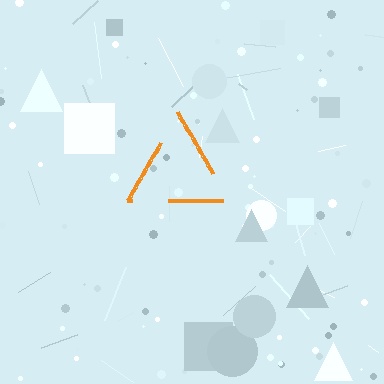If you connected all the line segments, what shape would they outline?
They would outline a triangle.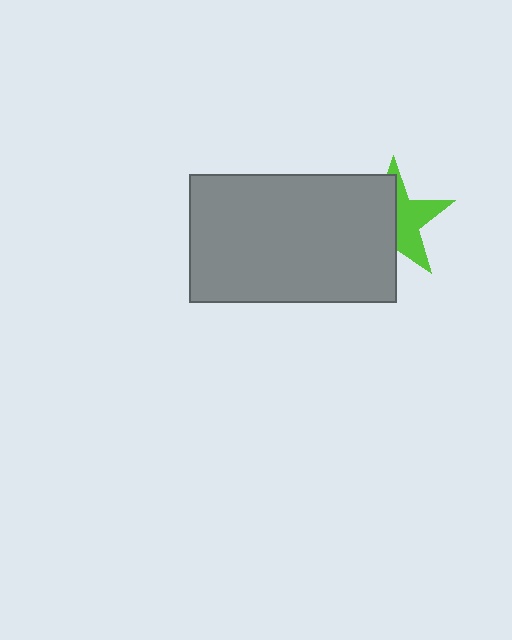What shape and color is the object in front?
The object in front is a gray rectangle.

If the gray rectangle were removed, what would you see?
You would see the complete lime star.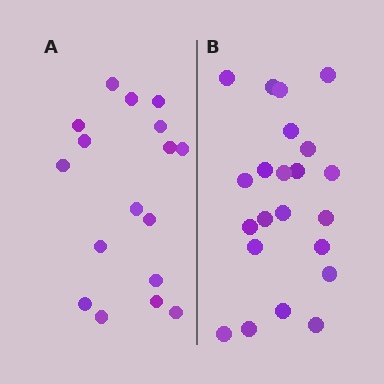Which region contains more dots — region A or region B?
Region B (the right region) has more dots.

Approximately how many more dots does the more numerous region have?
Region B has about 5 more dots than region A.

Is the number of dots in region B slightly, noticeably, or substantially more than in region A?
Region B has noticeably more, but not dramatically so. The ratio is roughly 1.3 to 1.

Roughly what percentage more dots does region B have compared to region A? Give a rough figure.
About 30% more.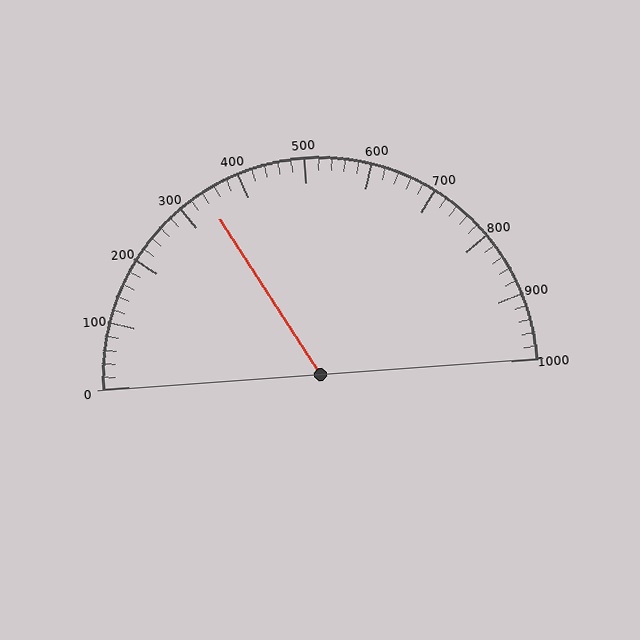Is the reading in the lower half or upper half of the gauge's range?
The reading is in the lower half of the range (0 to 1000).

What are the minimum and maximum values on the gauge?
The gauge ranges from 0 to 1000.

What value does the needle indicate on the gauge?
The needle indicates approximately 340.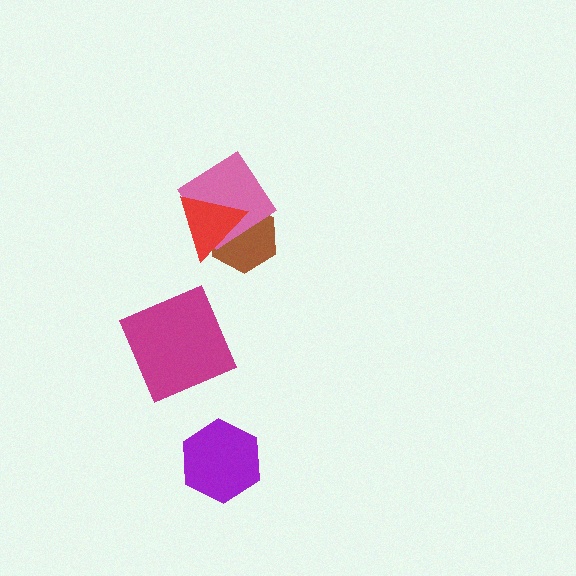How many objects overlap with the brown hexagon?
2 objects overlap with the brown hexagon.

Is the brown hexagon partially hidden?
Yes, it is partially covered by another shape.